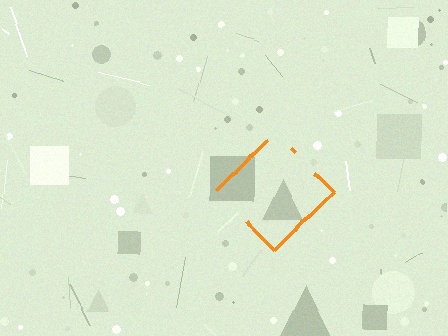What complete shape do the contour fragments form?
The contour fragments form a diamond.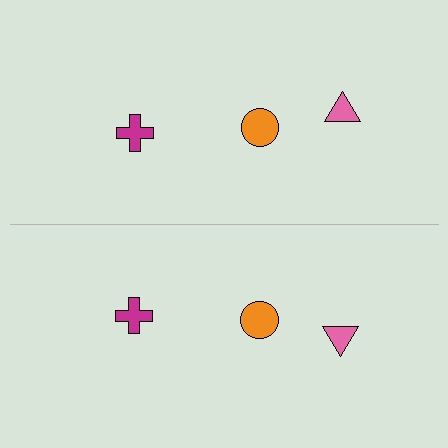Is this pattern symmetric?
Yes, this pattern has bilateral (reflection) symmetry.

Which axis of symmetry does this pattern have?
The pattern has a horizontal axis of symmetry running through the center of the image.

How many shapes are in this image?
There are 6 shapes in this image.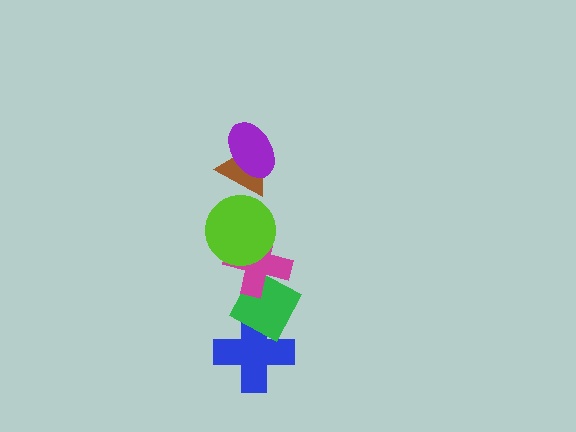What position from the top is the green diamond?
The green diamond is 5th from the top.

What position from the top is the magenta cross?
The magenta cross is 4th from the top.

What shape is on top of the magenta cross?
The lime circle is on top of the magenta cross.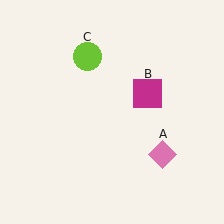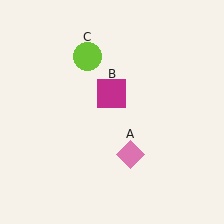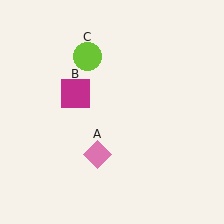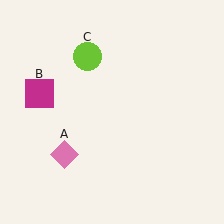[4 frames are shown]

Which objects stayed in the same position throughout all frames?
Lime circle (object C) remained stationary.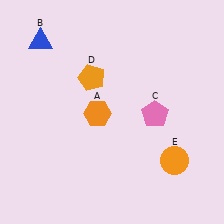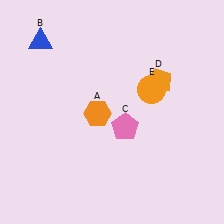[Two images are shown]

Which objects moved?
The objects that moved are: the pink pentagon (C), the orange pentagon (D), the orange circle (E).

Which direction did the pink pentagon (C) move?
The pink pentagon (C) moved left.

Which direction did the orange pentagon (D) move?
The orange pentagon (D) moved right.